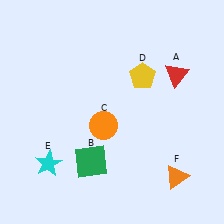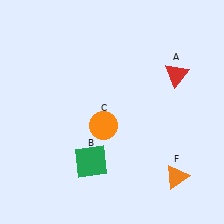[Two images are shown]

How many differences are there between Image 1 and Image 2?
There are 2 differences between the two images.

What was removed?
The cyan star (E), the yellow pentagon (D) were removed in Image 2.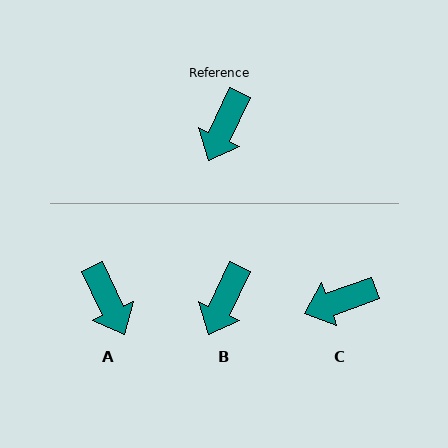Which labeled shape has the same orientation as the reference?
B.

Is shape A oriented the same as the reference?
No, it is off by about 50 degrees.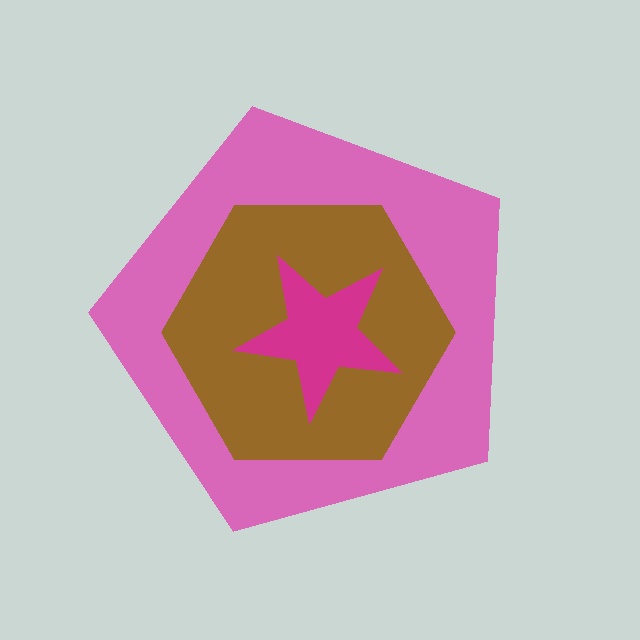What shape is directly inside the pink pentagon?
The brown hexagon.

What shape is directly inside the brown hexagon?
The magenta star.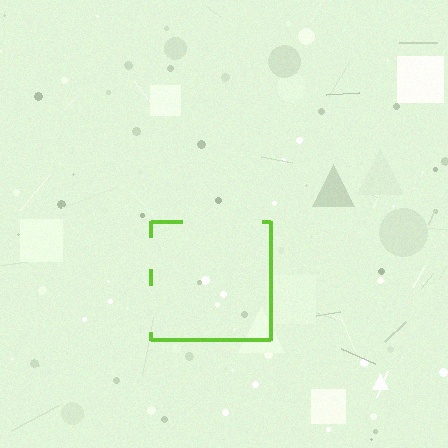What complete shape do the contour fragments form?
The contour fragments form a square.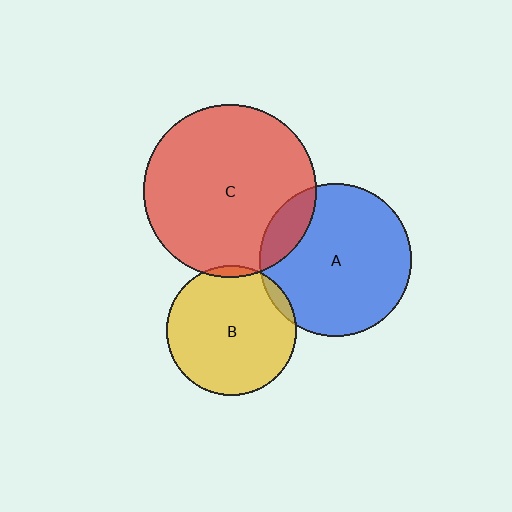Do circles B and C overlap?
Yes.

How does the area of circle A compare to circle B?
Approximately 1.4 times.